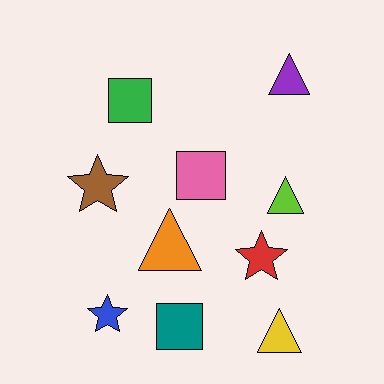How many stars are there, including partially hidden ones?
There are 3 stars.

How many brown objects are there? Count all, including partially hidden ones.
There is 1 brown object.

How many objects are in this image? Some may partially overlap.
There are 10 objects.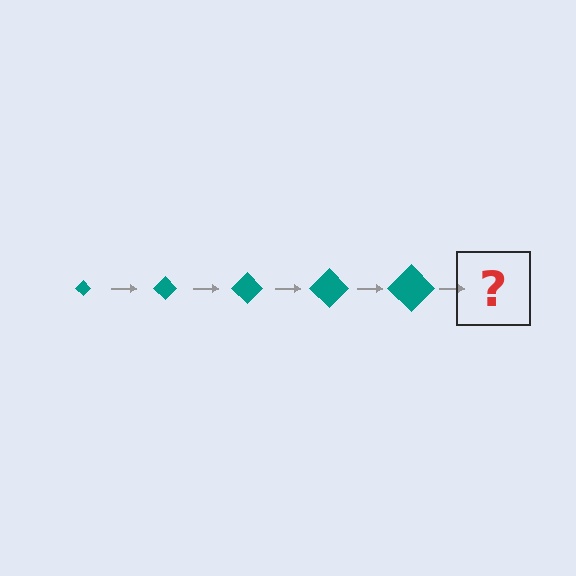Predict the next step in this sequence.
The next step is a teal diamond, larger than the previous one.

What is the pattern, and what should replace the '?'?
The pattern is that the diamond gets progressively larger each step. The '?' should be a teal diamond, larger than the previous one.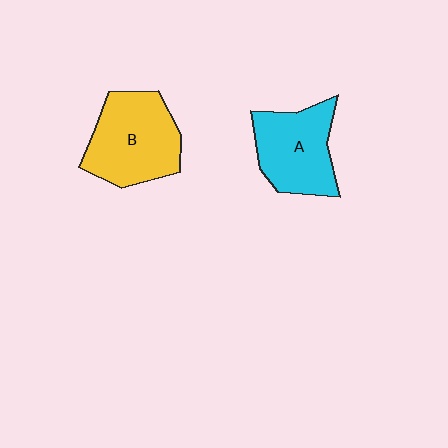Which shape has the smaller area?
Shape A (cyan).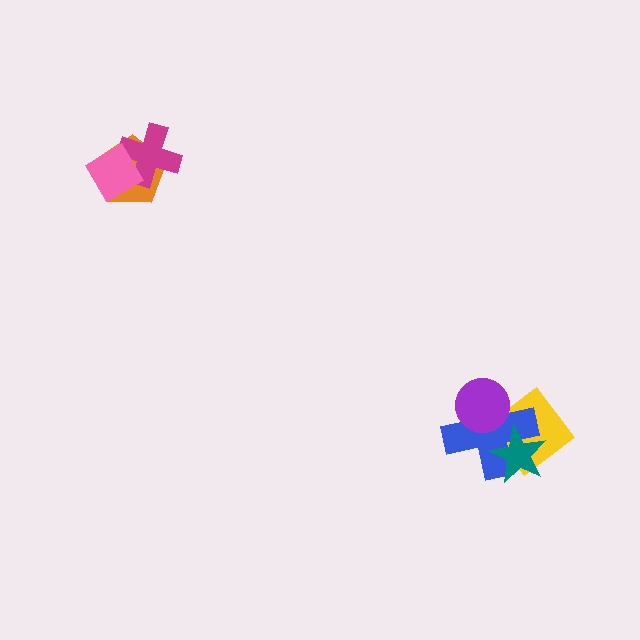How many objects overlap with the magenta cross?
2 objects overlap with the magenta cross.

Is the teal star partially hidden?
No, no other shape covers it.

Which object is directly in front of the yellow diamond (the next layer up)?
The blue cross is directly in front of the yellow diamond.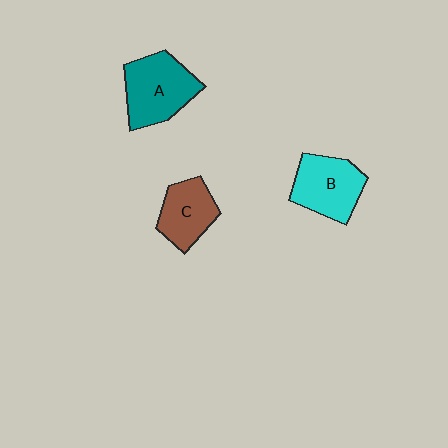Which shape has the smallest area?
Shape C (brown).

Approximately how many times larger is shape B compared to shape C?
Approximately 1.2 times.